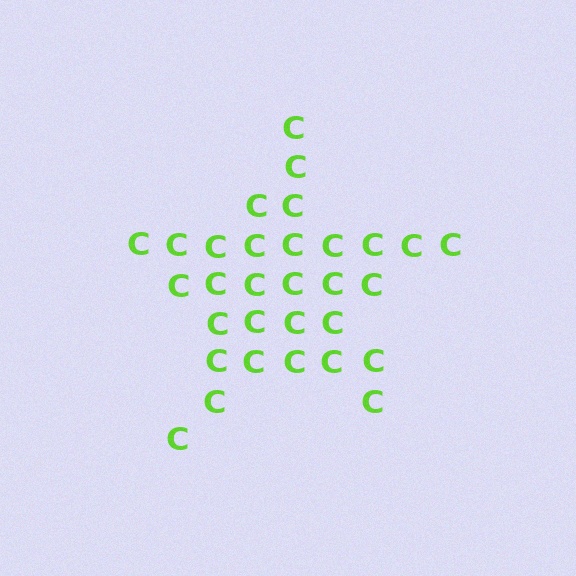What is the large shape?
The large shape is a star.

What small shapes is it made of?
It is made of small letter C's.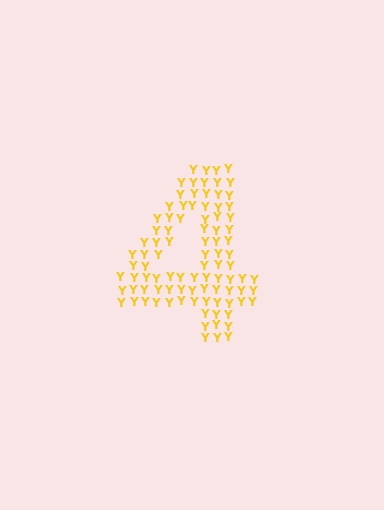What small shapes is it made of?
It is made of small letter Y's.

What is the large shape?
The large shape is the digit 4.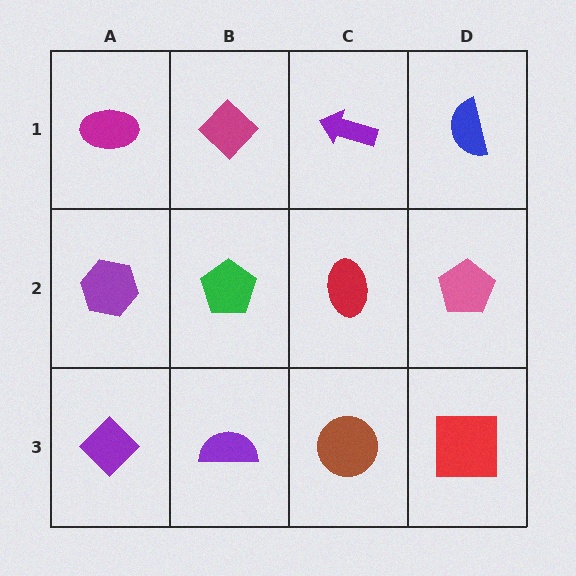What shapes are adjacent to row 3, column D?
A pink pentagon (row 2, column D), a brown circle (row 3, column C).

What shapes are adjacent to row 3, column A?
A purple hexagon (row 2, column A), a purple semicircle (row 3, column B).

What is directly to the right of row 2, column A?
A green pentagon.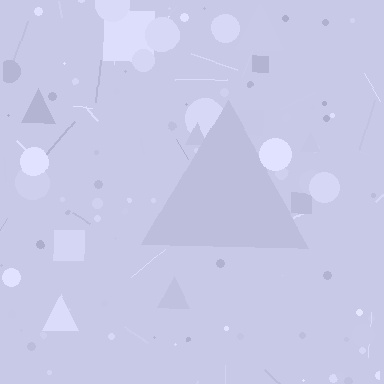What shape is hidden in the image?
A triangle is hidden in the image.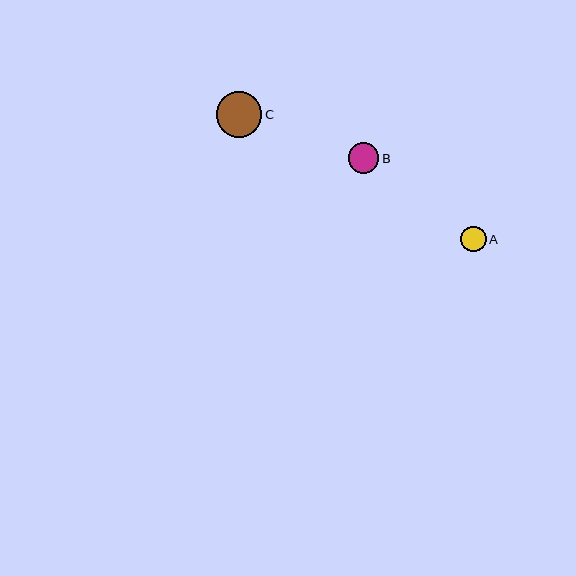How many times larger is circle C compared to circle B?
Circle C is approximately 1.5 times the size of circle B.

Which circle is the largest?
Circle C is the largest with a size of approximately 46 pixels.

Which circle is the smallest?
Circle A is the smallest with a size of approximately 25 pixels.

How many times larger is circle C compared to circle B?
Circle C is approximately 1.5 times the size of circle B.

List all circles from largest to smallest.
From largest to smallest: C, B, A.